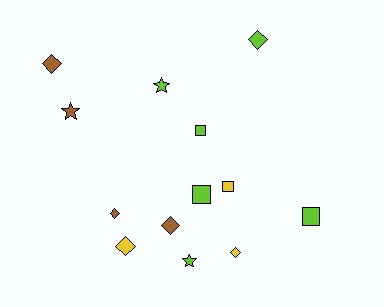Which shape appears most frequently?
Diamond, with 6 objects.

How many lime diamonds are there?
There is 1 lime diamond.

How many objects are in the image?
There are 13 objects.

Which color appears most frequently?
Lime, with 6 objects.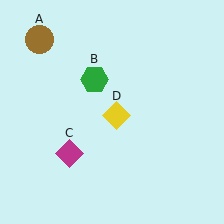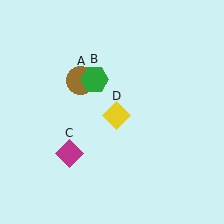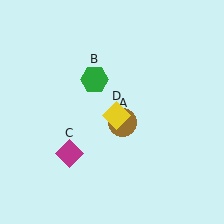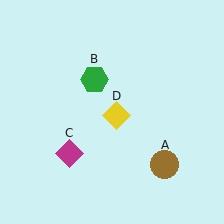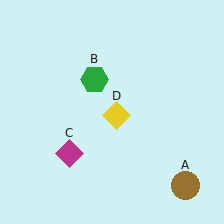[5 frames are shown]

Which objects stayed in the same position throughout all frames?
Green hexagon (object B) and magenta diamond (object C) and yellow diamond (object D) remained stationary.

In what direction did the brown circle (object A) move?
The brown circle (object A) moved down and to the right.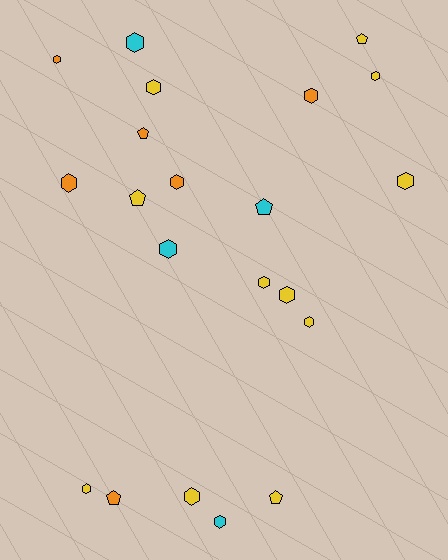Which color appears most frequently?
Yellow, with 11 objects.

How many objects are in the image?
There are 21 objects.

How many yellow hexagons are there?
There are 8 yellow hexagons.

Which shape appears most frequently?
Hexagon, with 15 objects.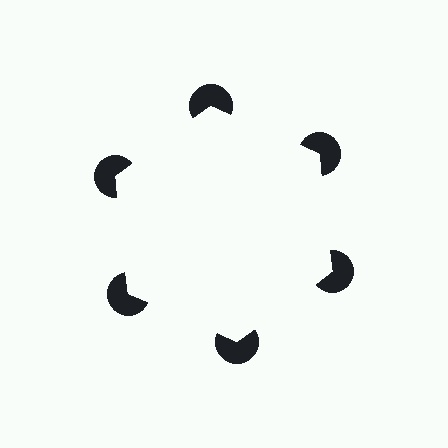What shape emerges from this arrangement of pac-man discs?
An illusory hexagon — its edges are inferred from the aligned wedge cuts in the pac-man discs, not physically drawn.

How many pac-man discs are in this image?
There are 6 — one at each vertex of the illusory hexagon.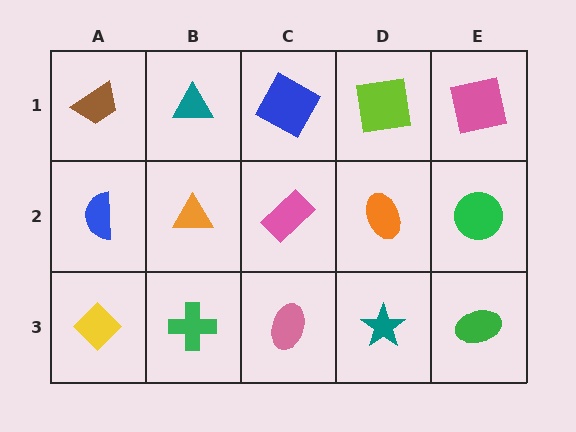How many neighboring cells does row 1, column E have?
2.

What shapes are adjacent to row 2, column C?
A blue square (row 1, column C), a pink ellipse (row 3, column C), an orange triangle (row 2, column B), an orange ellipse (row 2, column D).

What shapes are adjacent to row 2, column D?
A lime square (row 1, column D), a teal star (row 3, column D), a pink rectangle (row 2, column C), a green circle (row 2, column E).